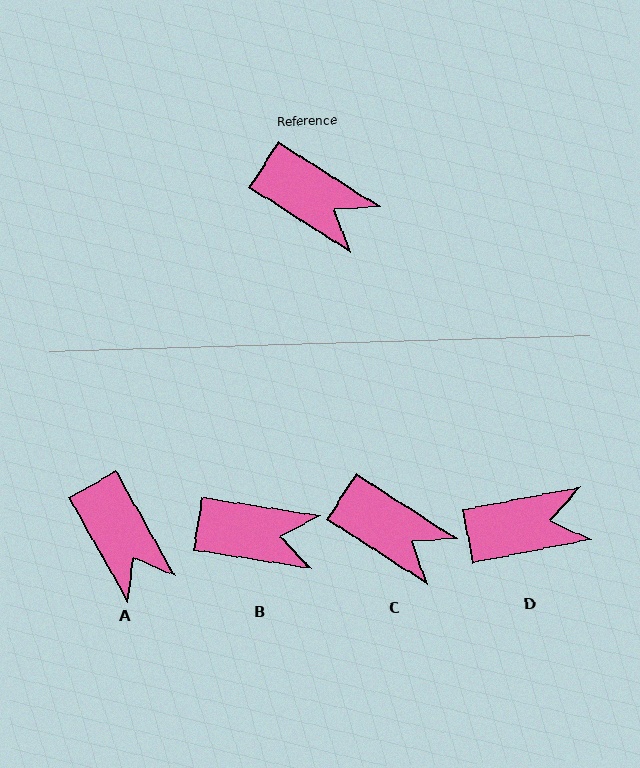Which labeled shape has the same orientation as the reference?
C.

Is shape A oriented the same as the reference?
No, it is off by about 28 degrees.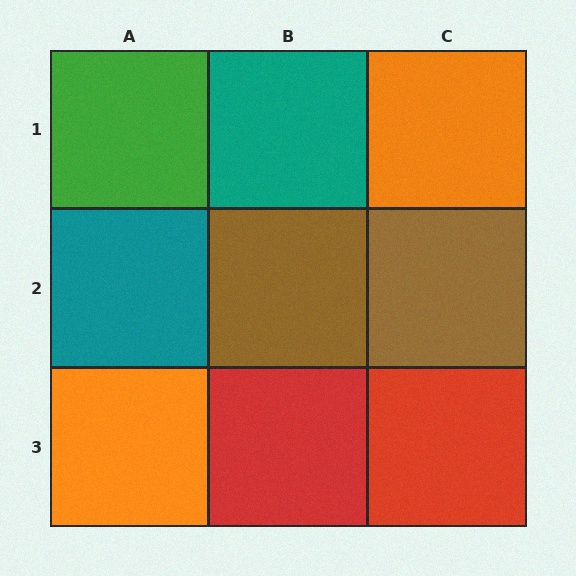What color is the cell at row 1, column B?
Teal.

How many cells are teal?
2 cells are teal.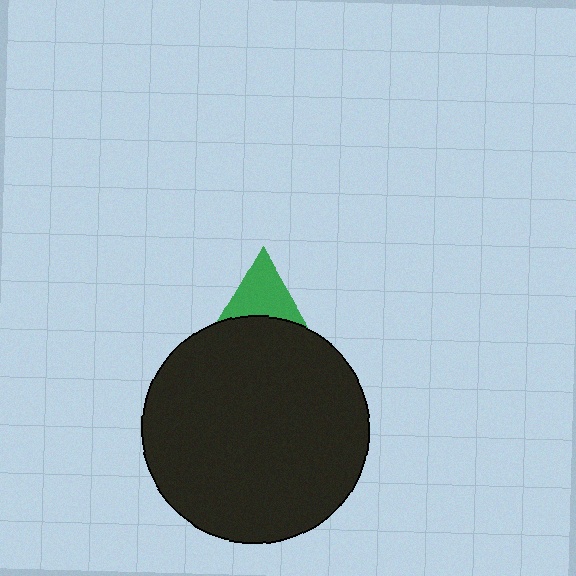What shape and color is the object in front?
The object in front is a black circle.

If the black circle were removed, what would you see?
You would see the complete green triangle.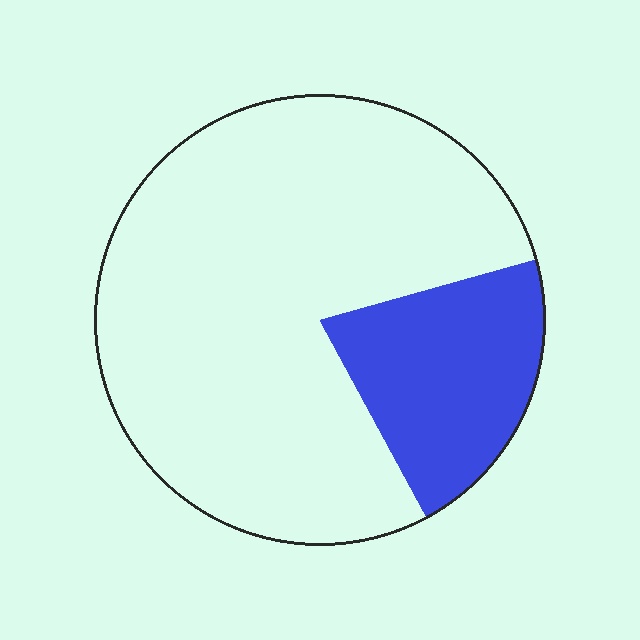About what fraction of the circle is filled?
About one fifth (1/5).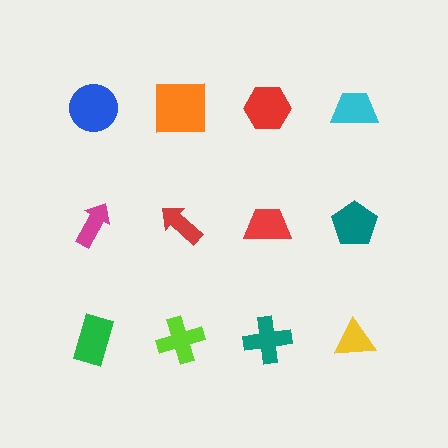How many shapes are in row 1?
4 shapes.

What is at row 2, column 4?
A teal pentagon.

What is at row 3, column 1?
A green rectangle.